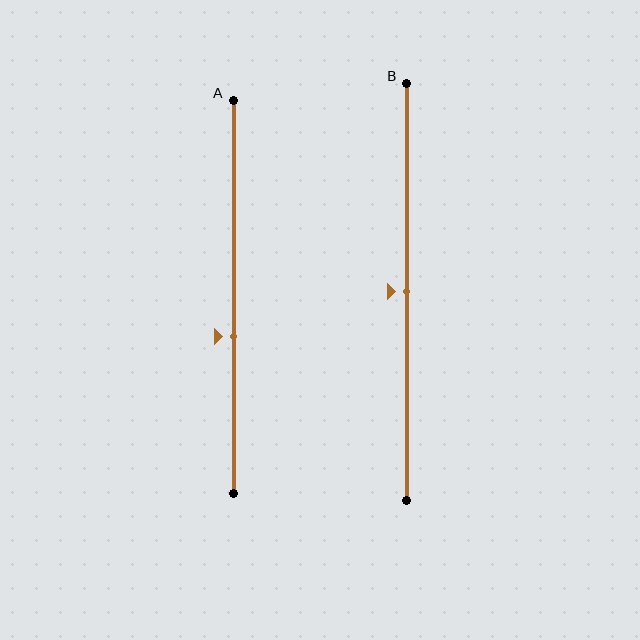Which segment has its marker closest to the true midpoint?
Segment B has its marker closest to the true midpoint.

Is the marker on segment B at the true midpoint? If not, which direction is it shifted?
Yes, the marker on segment B is at the true midpoint.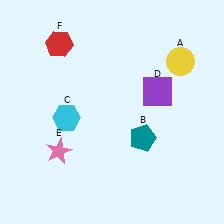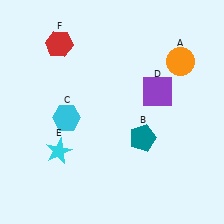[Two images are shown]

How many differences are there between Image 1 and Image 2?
There are 2 differences between the two images.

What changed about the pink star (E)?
In Image 1, E is pink. In Image 2, it changed to cyan.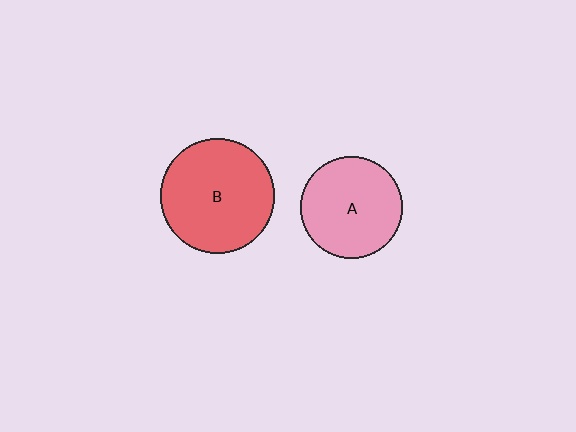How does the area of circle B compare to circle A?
Approximately 1.3 times.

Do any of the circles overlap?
No, none of the circles overlap.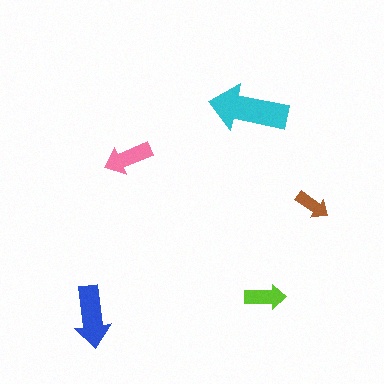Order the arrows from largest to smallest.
the cyan one, the blue one, the pink one, the lime one, the brown one.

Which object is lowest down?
The blue arrow is bottommost.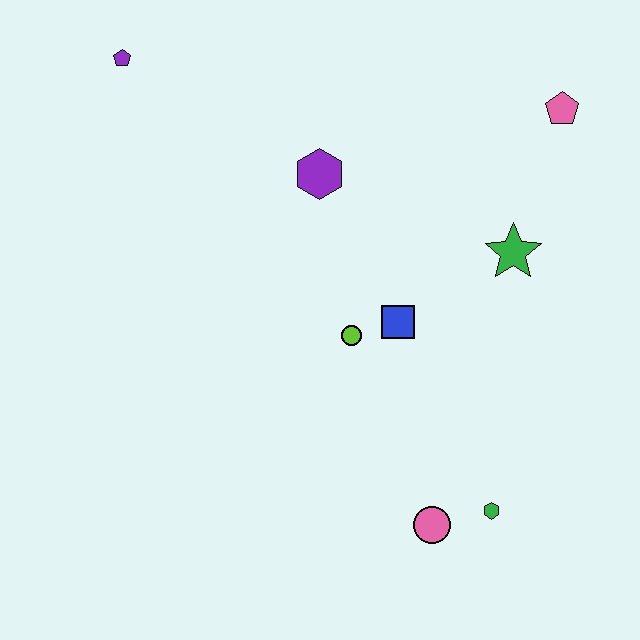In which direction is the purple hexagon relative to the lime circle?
The purple hexagon is above the lime circle.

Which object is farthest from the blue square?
The purple pentagon is farthest from the blue square.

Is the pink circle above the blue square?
No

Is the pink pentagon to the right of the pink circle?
Yes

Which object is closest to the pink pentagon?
The green star is closest to the pink pentagon.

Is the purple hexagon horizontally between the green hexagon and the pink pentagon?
No